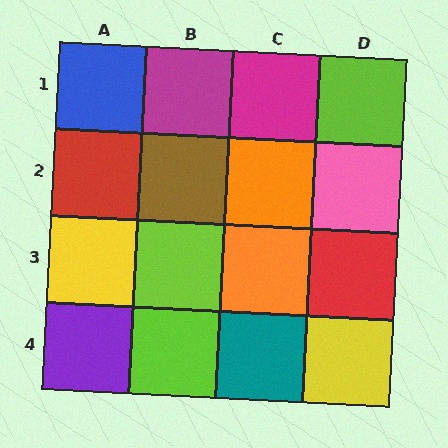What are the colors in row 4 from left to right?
Purple, lime, teal, yellow.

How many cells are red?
2 cells are red.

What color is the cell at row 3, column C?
Orange.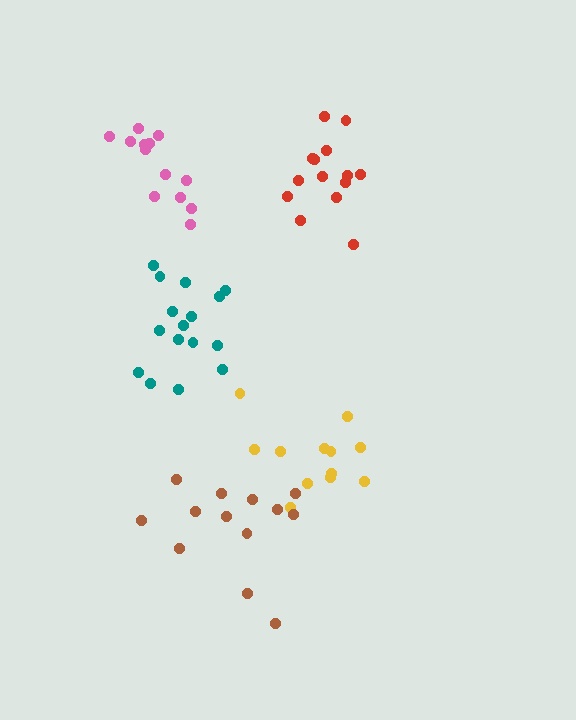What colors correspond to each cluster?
The clusters are colored: yellow, pink, teal, brown, red.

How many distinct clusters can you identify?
There are 5 distinct clusters.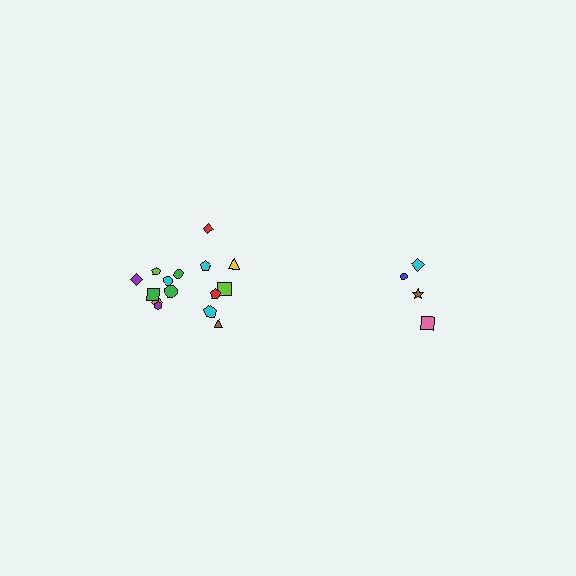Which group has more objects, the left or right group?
The left group.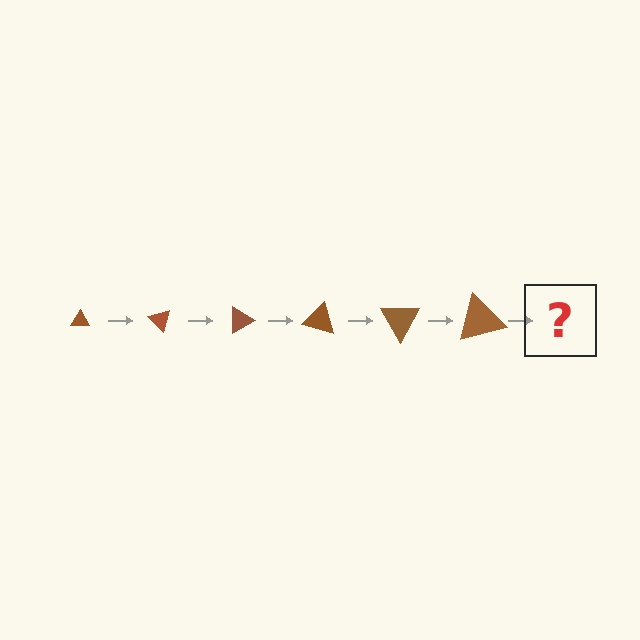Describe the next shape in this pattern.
It should be a triangle, larger than the previous one and rotated 270 degrees from the start.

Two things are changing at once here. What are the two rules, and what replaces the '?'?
The two rules are that the triangle grows larger each step and it rotates 45 degrees each step. The '?' should be a triangle, larger than the previous one and rotated 270 degrees from the start.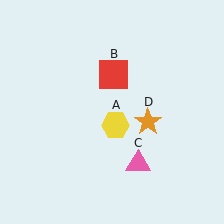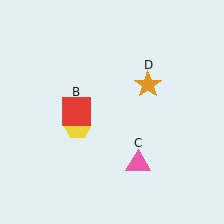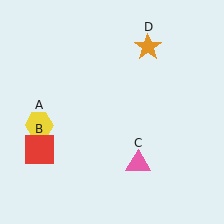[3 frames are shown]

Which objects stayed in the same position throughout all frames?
Pink triangle (object C) remained stationary.